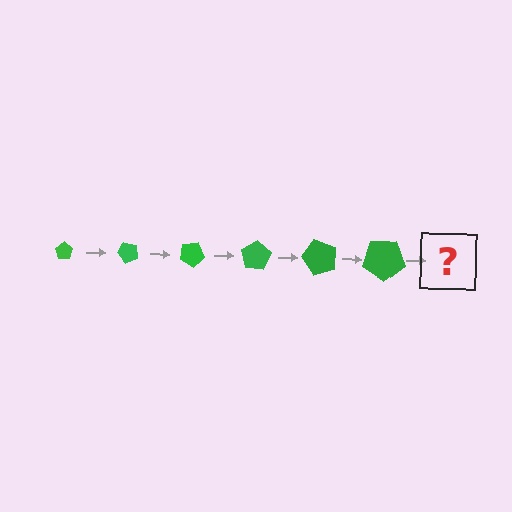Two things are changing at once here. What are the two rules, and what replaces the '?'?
The two rules are that the pentagon grows larger each step and it rotates 50 degrees each step. The '?' should be a pentagon, larger than the previous one and rotated 300 degrees from the start.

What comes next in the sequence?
The next element should be a pentagon, larger than the previous one and rotated 300 degrees from the start.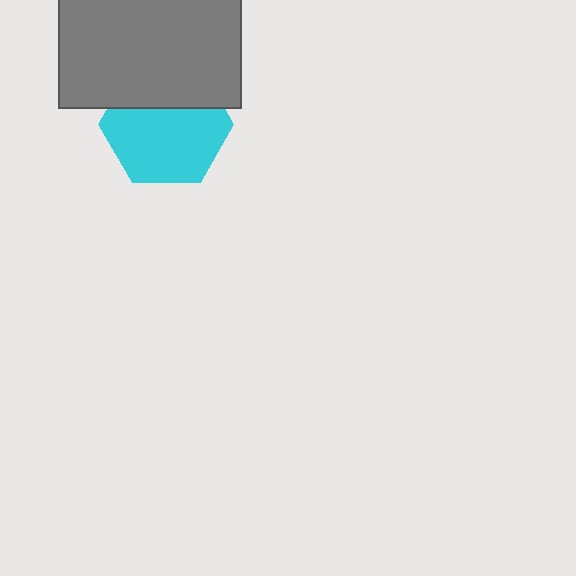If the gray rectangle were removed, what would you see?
You would see the complete cyan hexagon.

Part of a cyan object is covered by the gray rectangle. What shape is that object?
It is a hexagon.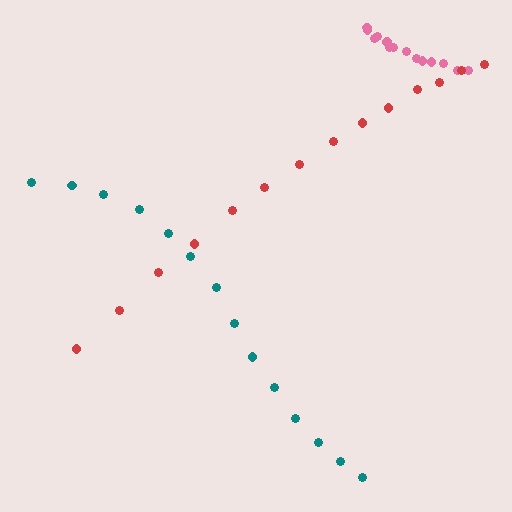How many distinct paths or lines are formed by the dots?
There are 3 distinct paths.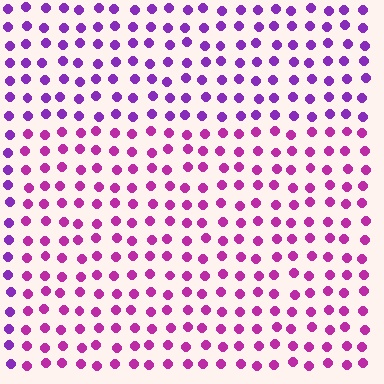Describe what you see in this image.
The image is filled with small purple elements in a uniform arrangement. A rectangle-shaped region is visible where the elements are tinted to a slightly different hue, forming a subtle color boundary.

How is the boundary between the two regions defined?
The boundary is defined purely by a slight shift in hue (about 31 degrees). Spacing, size, and orientation are identical on both sides.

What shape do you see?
I see a rectangle.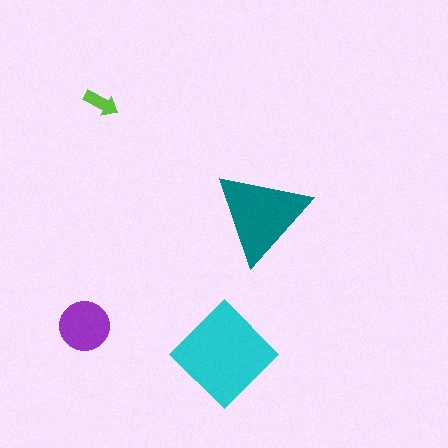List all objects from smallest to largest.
The lime arrow, the purple circle, the teal triangle, the cyan diamond.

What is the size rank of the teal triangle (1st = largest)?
2nd.